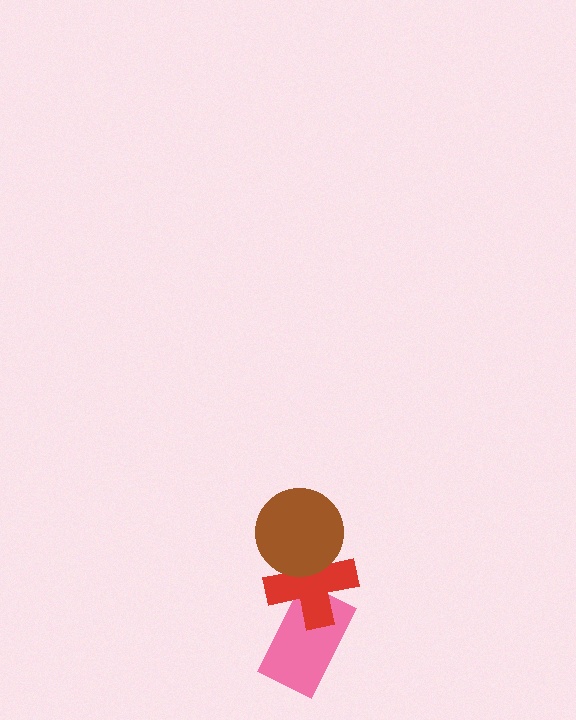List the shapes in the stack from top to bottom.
From top to bottom: the brown circle, the red cross, the pink rectangle.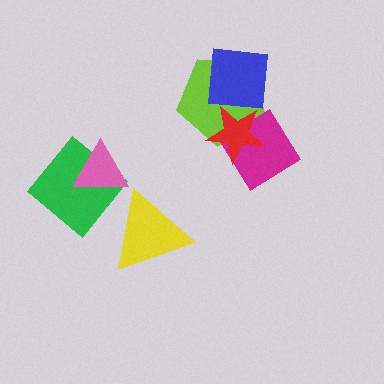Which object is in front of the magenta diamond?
The red star is in front of the magenta diamond.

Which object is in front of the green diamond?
The pink triangle is in front of the green diamond.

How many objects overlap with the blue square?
2 objects overlap with the blue square.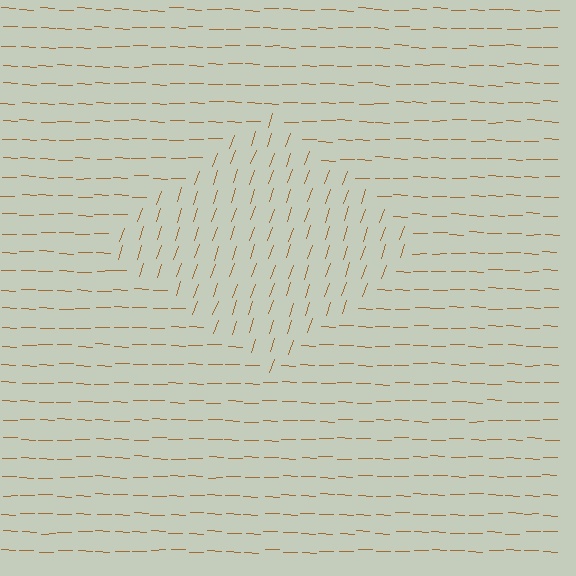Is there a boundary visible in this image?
Yes, there is a texture boundary formed by a change in line orientation.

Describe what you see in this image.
The image is filled with small brown line segments. A diamond region in the image has lines oriented differently from the surrounding lines, creating a visible texture boundary.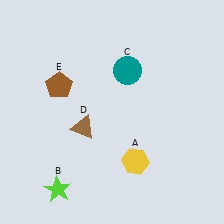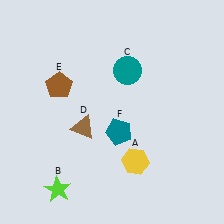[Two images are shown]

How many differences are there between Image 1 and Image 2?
There is 1 difference between the two images.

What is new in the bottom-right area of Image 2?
A teal pentagon (F) was added in the bottom-right area of Image 2.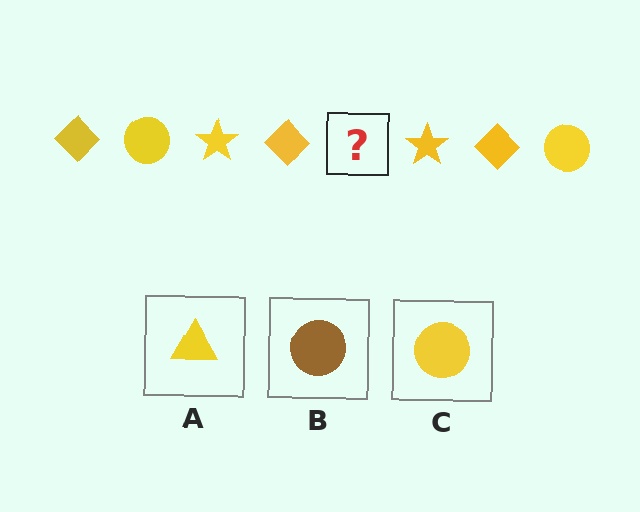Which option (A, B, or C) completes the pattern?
C.